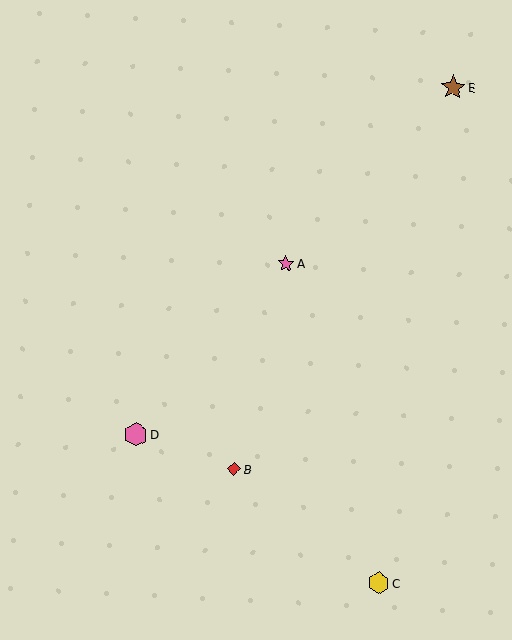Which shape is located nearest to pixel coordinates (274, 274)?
The pink star (labeled A) at (286, 264) is nearest to that location.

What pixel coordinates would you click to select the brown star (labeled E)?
Click at (453, 87) to select the brown star E.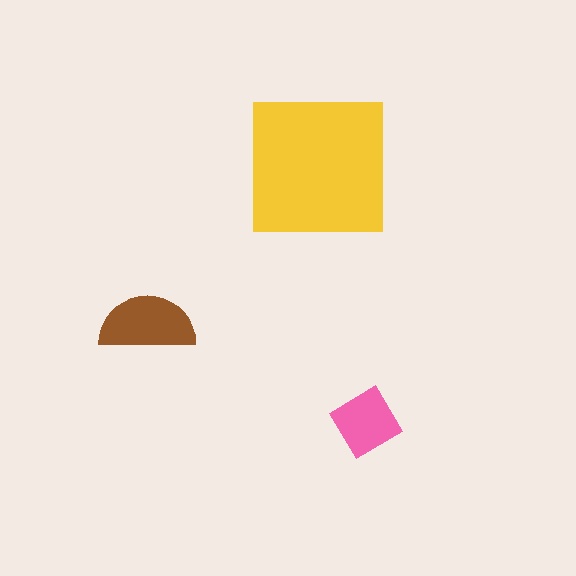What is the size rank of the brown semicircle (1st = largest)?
2nd.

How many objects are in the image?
There are 3 objects in the image.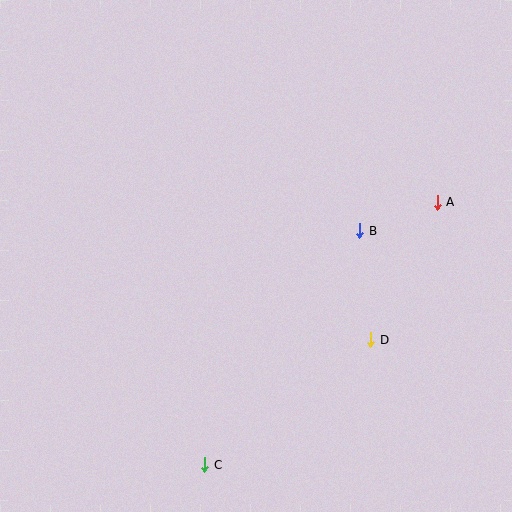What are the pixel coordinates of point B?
Point B is at (360, 231).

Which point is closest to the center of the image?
Point B at (360, 231) is closest to the center.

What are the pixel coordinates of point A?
Point A is at (437, 202).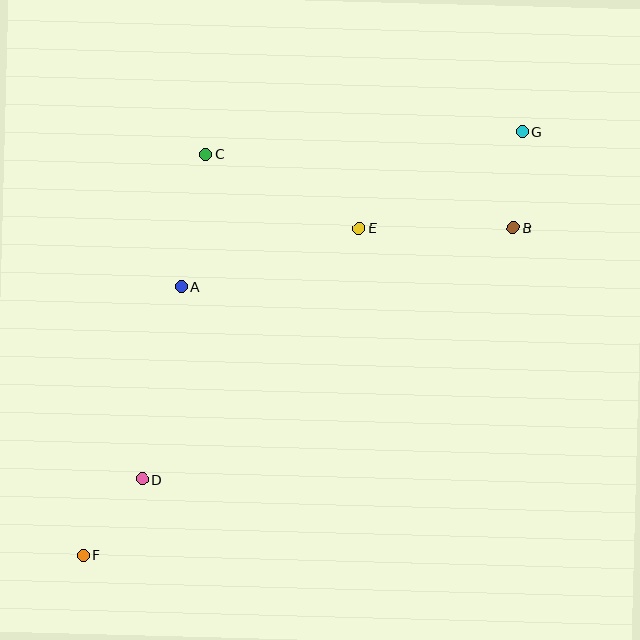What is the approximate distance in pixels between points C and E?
The distance between C and E is approximately 170 pixels.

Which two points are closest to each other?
Points D and F are closest to each other.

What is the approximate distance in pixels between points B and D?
The distance between B and D is approximately 448 pixels.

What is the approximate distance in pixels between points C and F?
The distance between C and F is approximately 419 pixels.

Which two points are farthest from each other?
Points F and G are farthest from each other.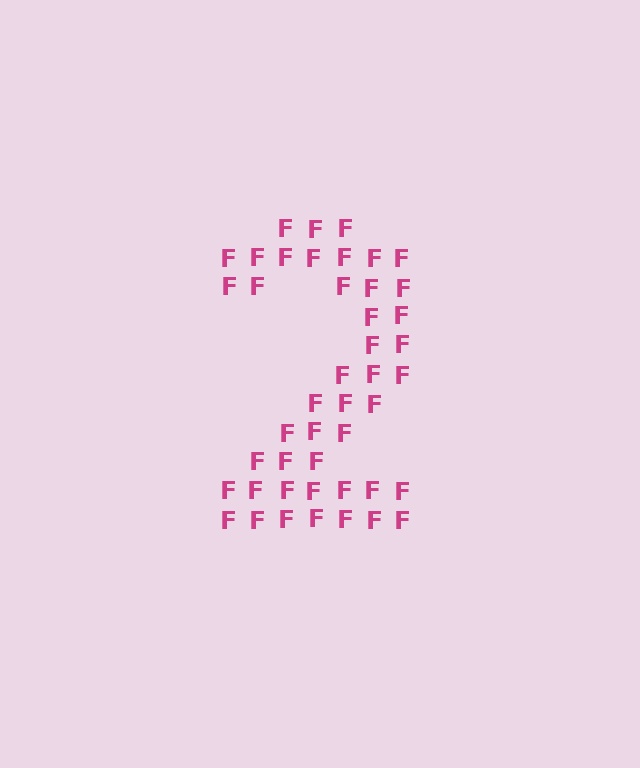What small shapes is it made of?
It is made of small letter F's.